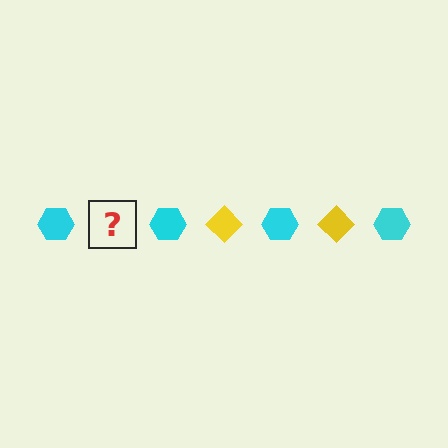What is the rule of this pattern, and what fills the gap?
The rule is that the pattern alternates between cyan hexagon and yellow diamond. The gap should be filled with a yellow diamond.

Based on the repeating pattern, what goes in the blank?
The blank should be a yellow diamond.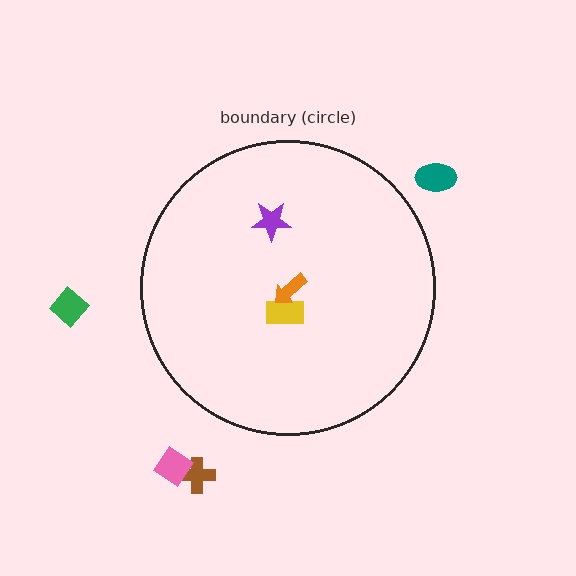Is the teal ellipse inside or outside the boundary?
Outside.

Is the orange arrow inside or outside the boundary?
Inside.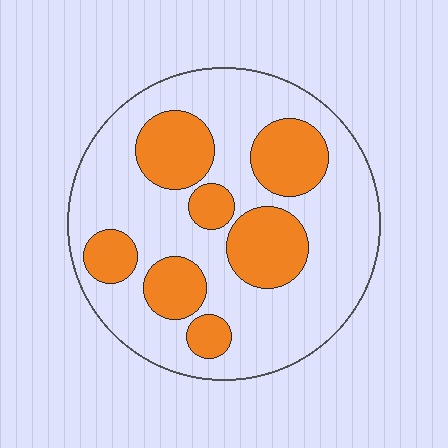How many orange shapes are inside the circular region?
7.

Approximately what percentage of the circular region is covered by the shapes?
Approximately 30%.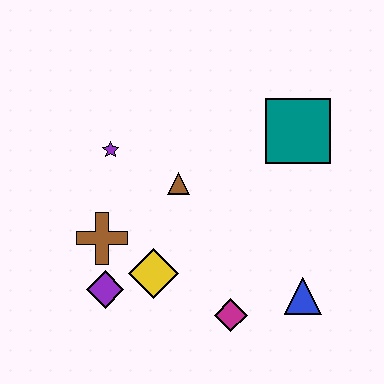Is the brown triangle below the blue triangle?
No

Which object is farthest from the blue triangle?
The purple star is farthest from the blue triangle.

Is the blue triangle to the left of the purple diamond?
No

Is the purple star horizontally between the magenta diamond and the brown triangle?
No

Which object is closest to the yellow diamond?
The purple diamond is closest to the yellow diamond.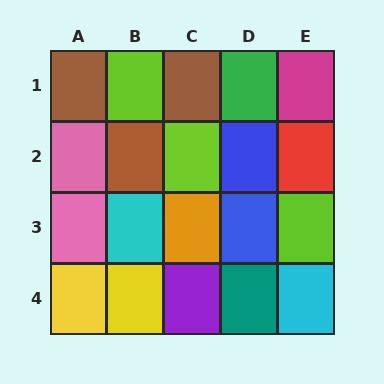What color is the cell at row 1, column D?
Green.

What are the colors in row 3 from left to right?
Pink, cyan, orange, blue, lime.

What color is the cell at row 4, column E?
Cyan.